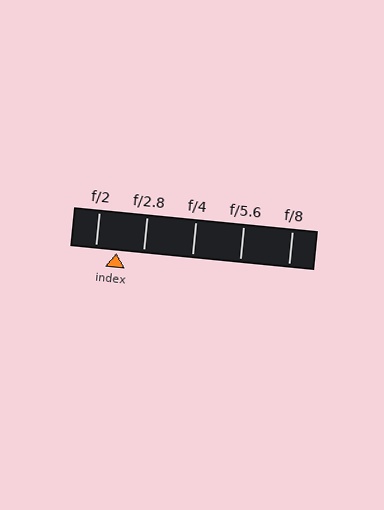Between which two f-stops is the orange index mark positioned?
The index mark is between f/2 and f/2.8.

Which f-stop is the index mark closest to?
The index mark is closest to f/2.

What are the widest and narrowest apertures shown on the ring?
The widest aperture shown is f/2 and the narrowest is f/8.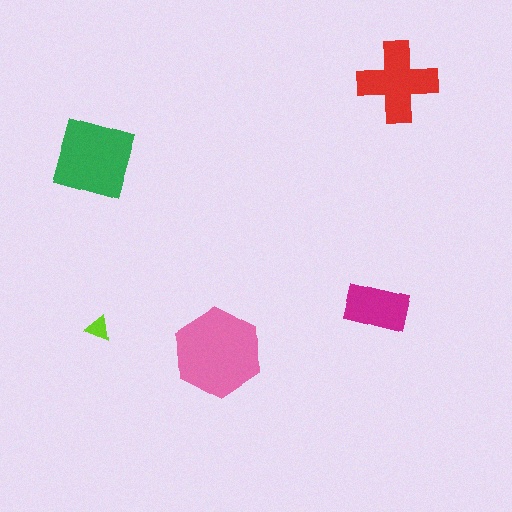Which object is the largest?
The pink hexagon.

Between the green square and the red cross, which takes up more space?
The green square.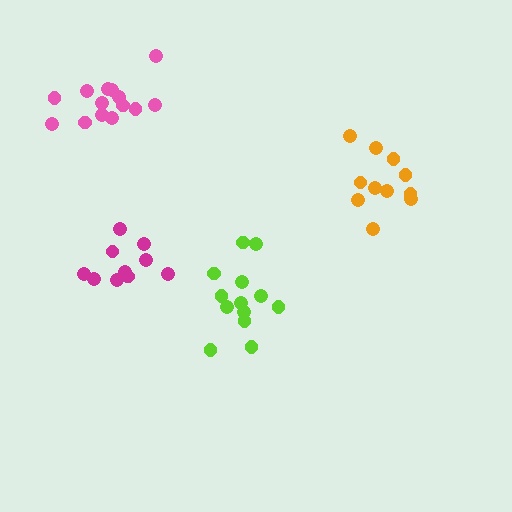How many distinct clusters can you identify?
There are 4 distinct clusters.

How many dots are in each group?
Group 1: 10 dots, Group 2: 13 dots, Group 3: 14 dots, Group 4: 11 dots (48 total).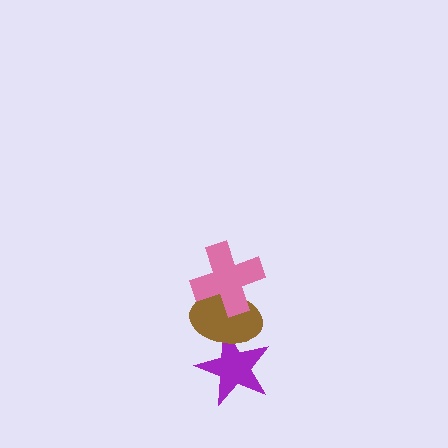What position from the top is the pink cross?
The pink cross is 1st from the top.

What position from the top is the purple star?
The purple star is 3rd from the top.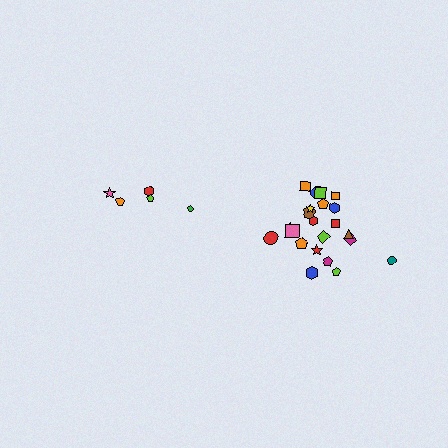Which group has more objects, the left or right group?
The right group.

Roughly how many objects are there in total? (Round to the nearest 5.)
Roughly 25 objects in total.